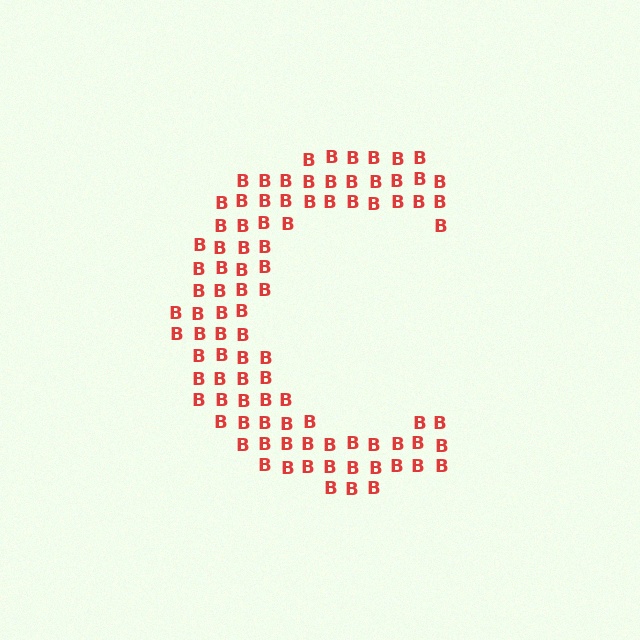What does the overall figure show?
The overall figure shows the letter C.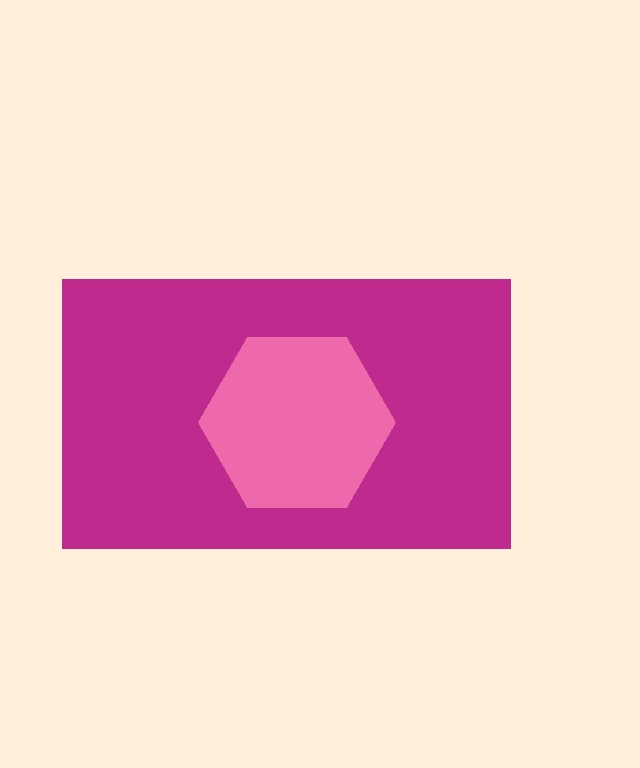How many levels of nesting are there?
2.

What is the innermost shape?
The pink hexagon.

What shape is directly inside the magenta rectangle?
The pink hexagon.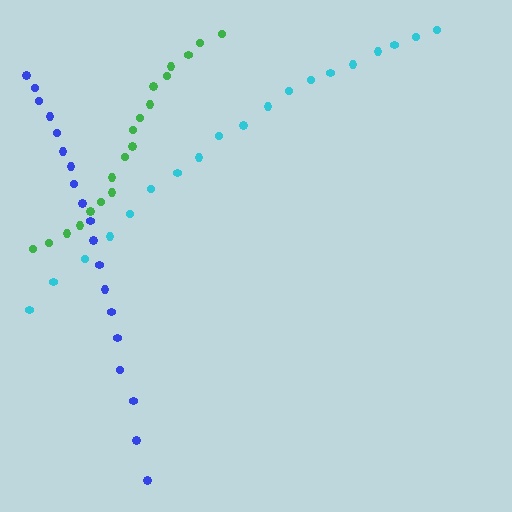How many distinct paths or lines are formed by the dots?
There are 3 distinct paths.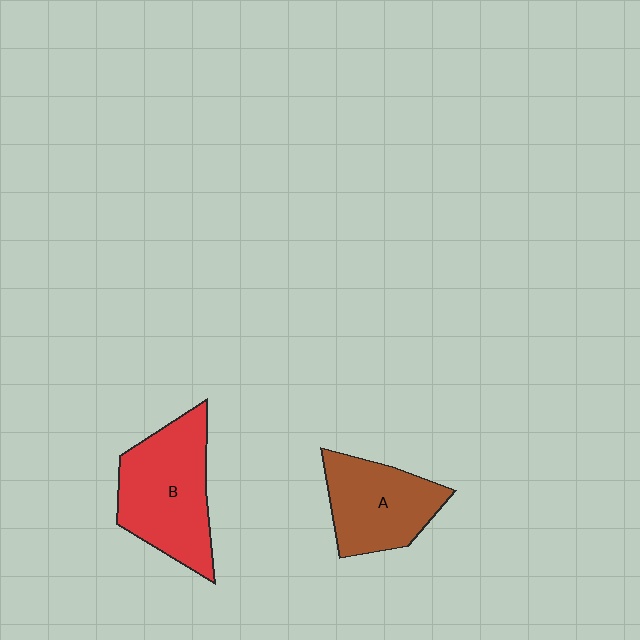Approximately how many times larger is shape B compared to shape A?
Approximately 1.3 times.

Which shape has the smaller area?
Shape A (brown).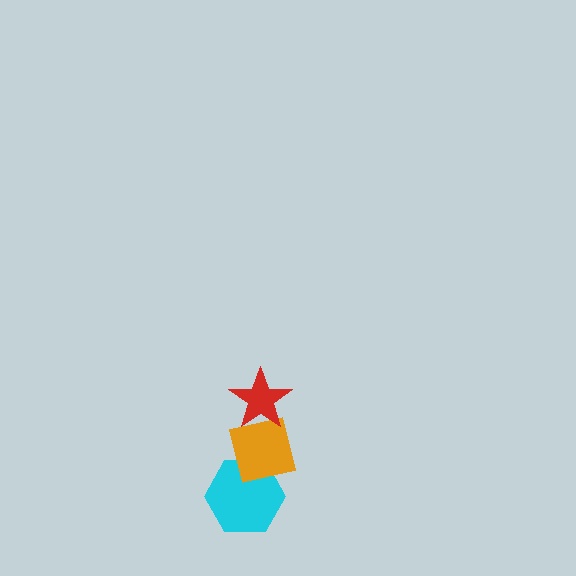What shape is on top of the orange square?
The red star is on top of the orange square.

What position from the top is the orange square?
The orange square is 2nd from the top.